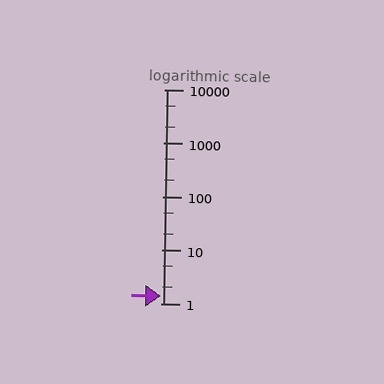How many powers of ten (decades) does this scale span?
The scale spans 4 decades, from 1 to 10000.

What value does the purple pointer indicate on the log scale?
The pointer indicates approximately 1.4.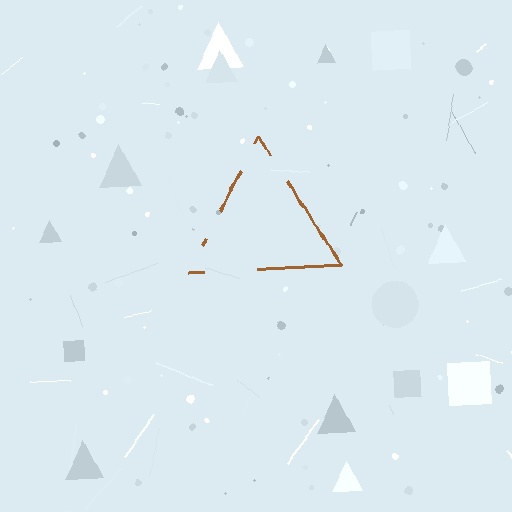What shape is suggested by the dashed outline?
The dashed outline suggests a triangle.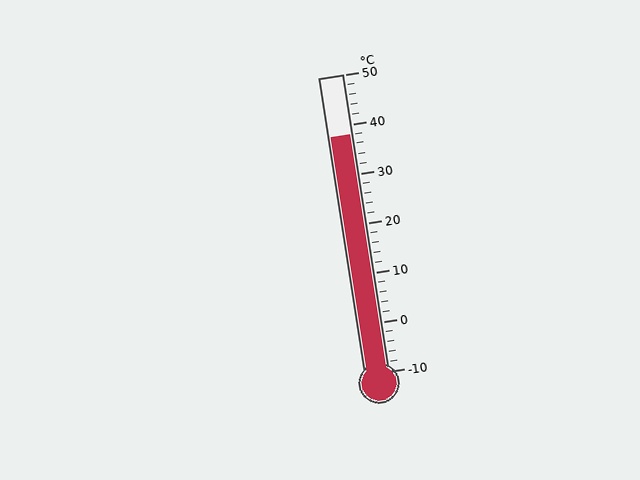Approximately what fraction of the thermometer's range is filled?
The thermometer is filled to approximately 80% of its range.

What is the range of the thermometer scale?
The thermometer scale ranges from -10°C to 50°C.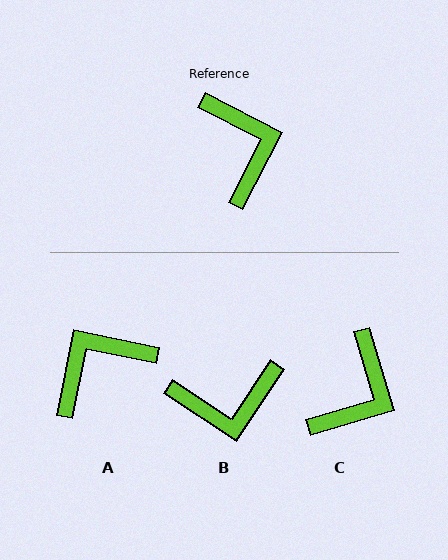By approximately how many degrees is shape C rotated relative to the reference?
Approximately 46 degrees clockwise.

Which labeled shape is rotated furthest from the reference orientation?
A, about 106 degrees away.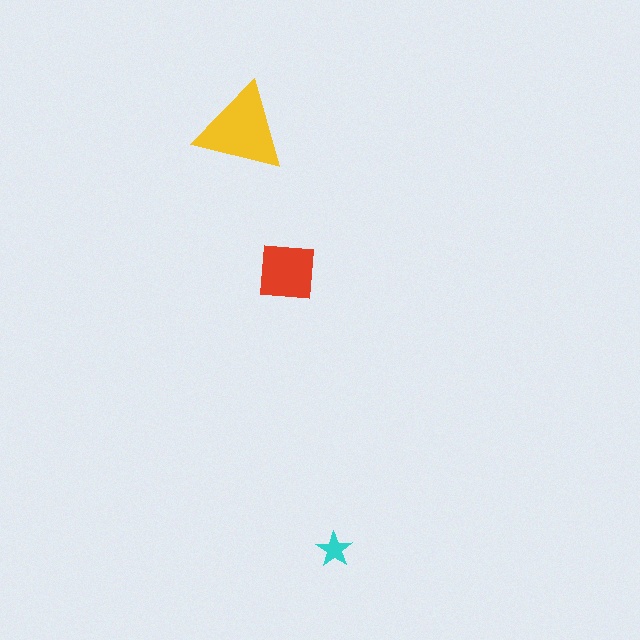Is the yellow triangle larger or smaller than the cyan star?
Larger.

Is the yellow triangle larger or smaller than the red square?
Larger.